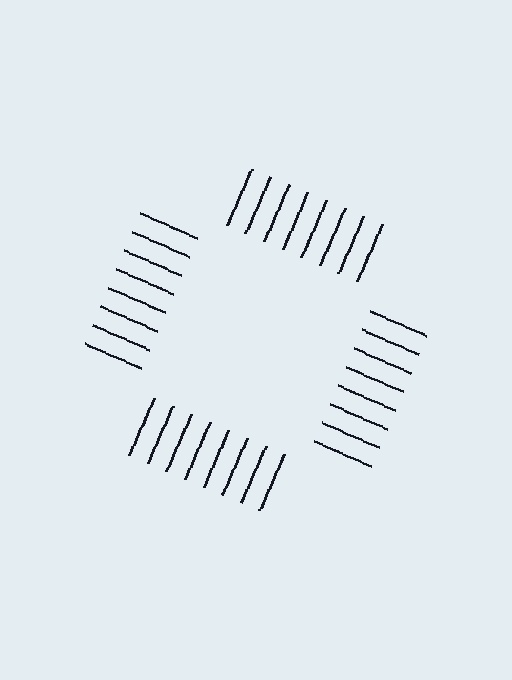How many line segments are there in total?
32 — 8 along each of the 4 edges.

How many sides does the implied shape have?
4 sides — the line-ends trace a square.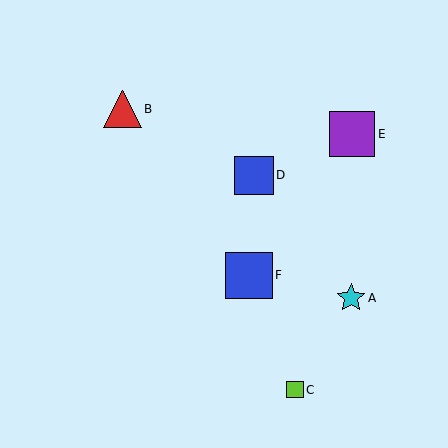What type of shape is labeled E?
Shape E is a purple square.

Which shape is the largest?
The blue square (labeled F) is the largest.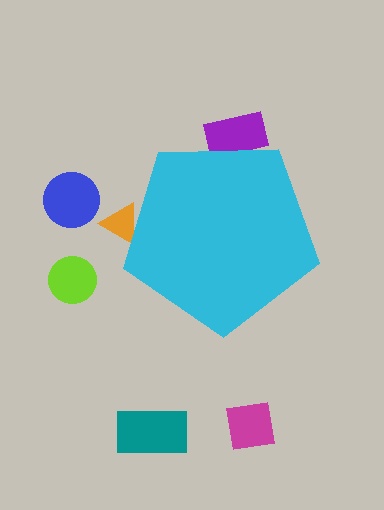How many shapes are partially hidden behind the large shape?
2 shapes are partially hidden.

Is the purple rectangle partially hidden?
Yes, the purple rectangle is partially hidden behind the cyan pentagon.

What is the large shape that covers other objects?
A cyan pentagon.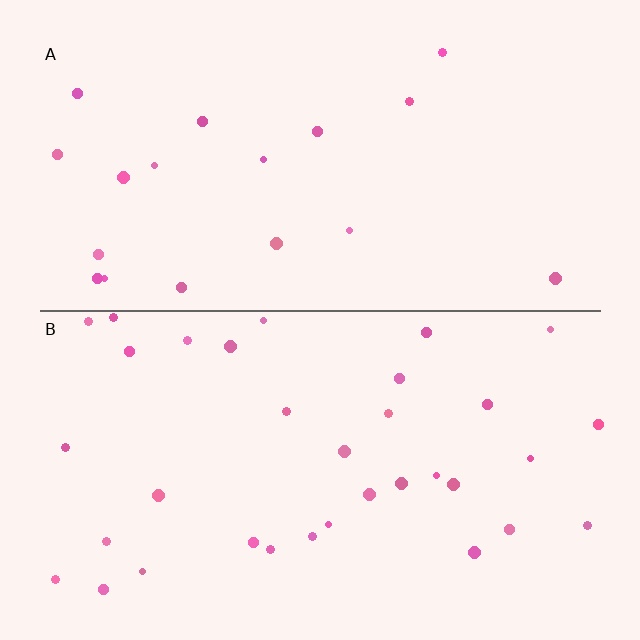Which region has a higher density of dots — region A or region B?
B (the bottom).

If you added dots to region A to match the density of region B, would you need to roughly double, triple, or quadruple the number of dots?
Approximately double.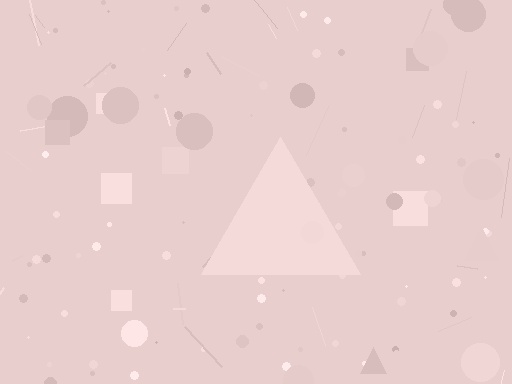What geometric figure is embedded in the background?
A triangle is embedded in the background.